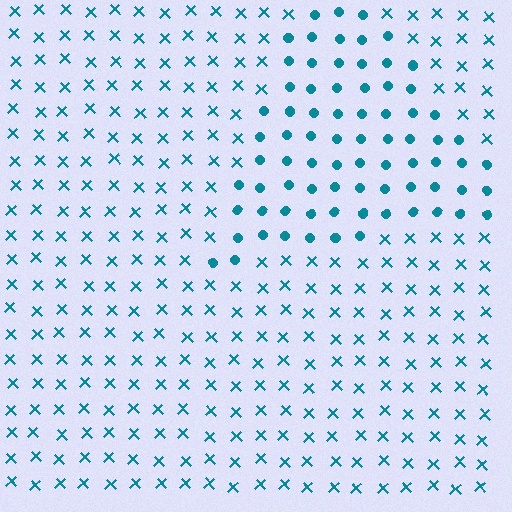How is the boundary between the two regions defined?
The boundary is defined by a change in element shape: circles inside vs. X marks outside. All elements share the same color and spacing.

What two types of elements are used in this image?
The image uses circles inside the triangle region and X marks outside it.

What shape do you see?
I see a triangle.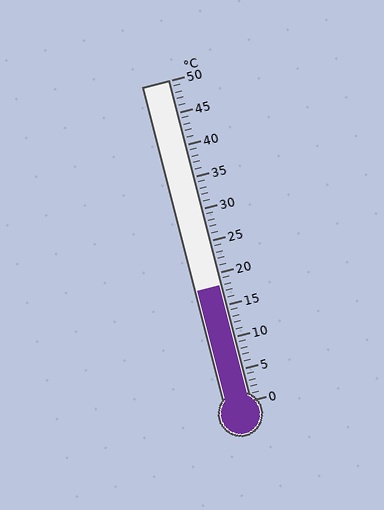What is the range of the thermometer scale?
The thermometer scale ranges from 0°C to 50°C.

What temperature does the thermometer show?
The thermometer shows approximately 18°C.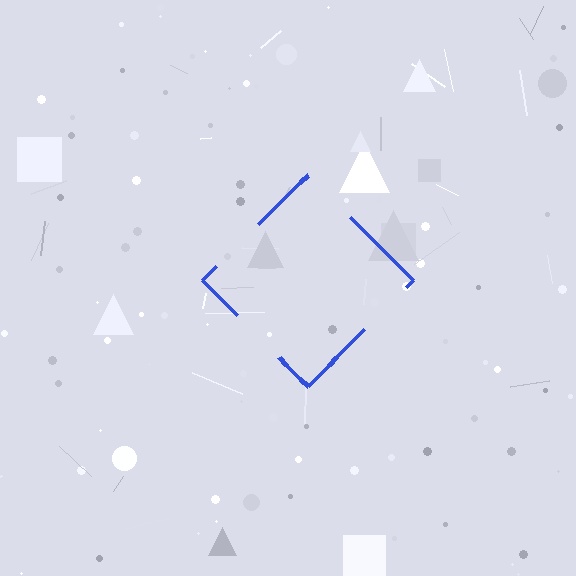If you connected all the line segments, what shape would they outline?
They would outline a diamond.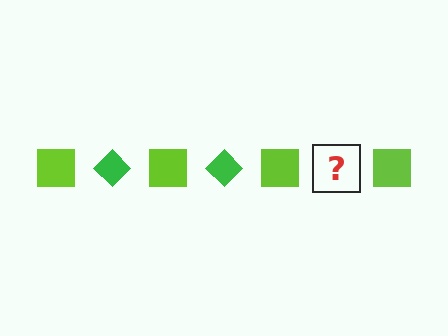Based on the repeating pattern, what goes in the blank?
The blank should be a green diamond.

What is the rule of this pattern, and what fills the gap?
The rule is that the pattern alternates between lime square and green diamond. The gap should be filled with a green diamond.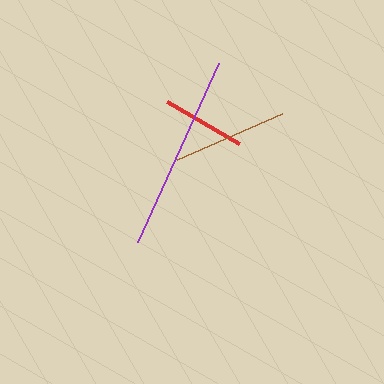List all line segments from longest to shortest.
From longest to shortest: purple, brown, red.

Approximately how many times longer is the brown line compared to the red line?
The brown line is approximately 1.4 times the length of the red line.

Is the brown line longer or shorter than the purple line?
The purple line is longer than the brown line.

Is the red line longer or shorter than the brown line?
The brown line is longer than the red line.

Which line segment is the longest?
The purple line is the longest at approximately 196 pixels.